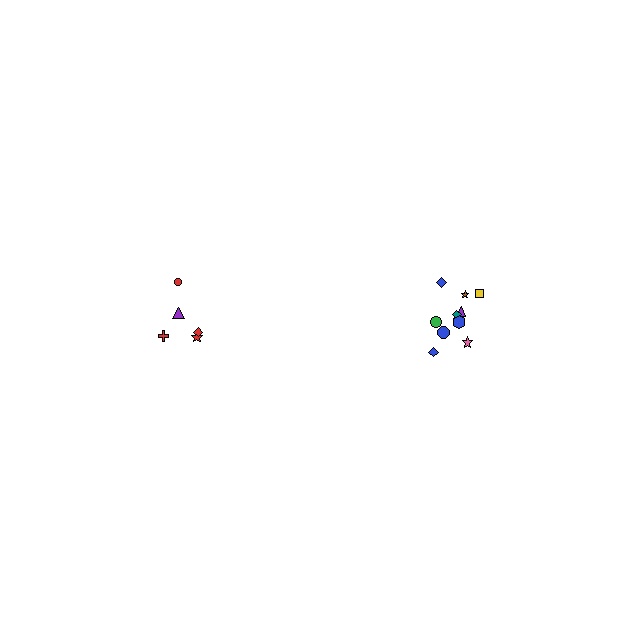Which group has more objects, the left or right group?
The right group.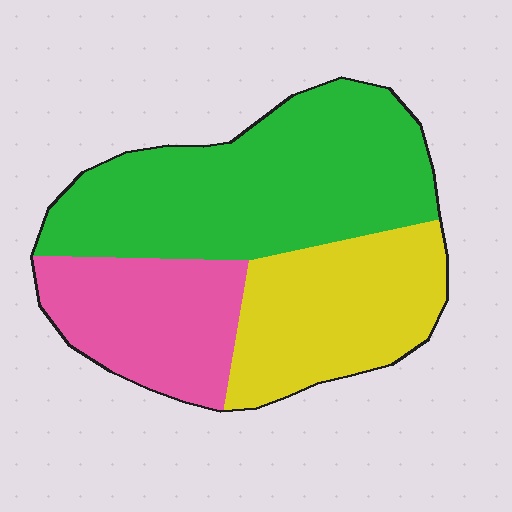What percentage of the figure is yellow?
Yellow covers roughly 30% of the figure.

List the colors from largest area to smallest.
From largest to smallest: green, yellow, pink.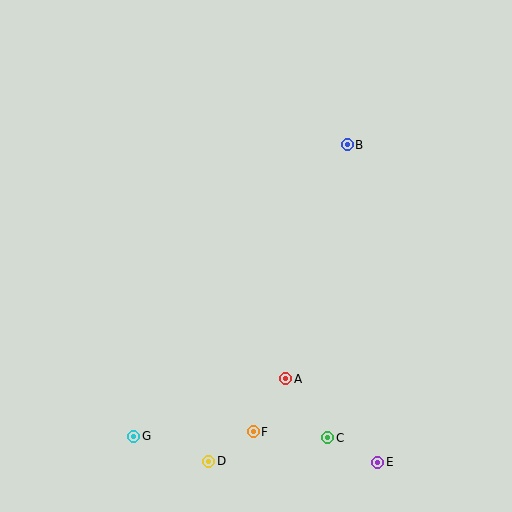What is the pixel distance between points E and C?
The distance between E and C is 55 pixels.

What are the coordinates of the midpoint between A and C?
The midpoint between A and C is at (307, 408).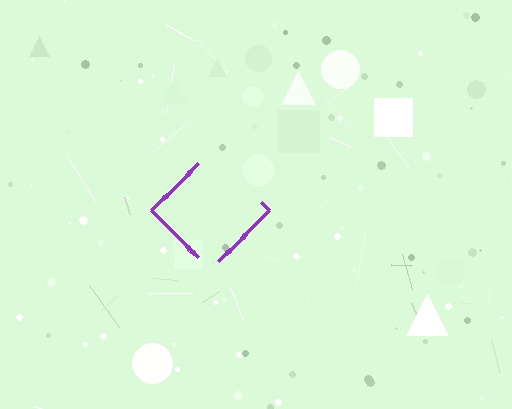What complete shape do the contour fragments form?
The contour fragments form a diamond.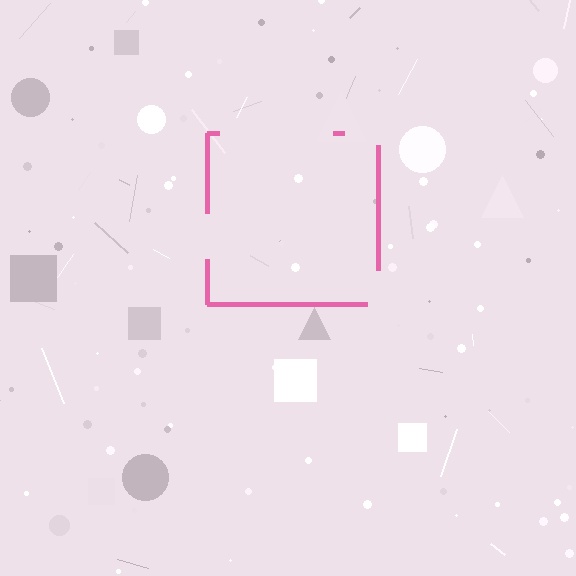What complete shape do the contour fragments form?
The contour fragments form a square.